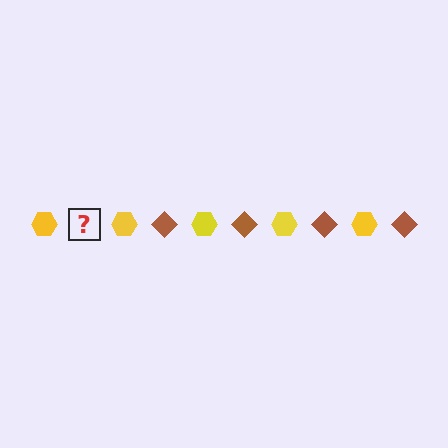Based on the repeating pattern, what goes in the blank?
The blank should be a brown diamond.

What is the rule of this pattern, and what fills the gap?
The rule is that the pattern alternates between yellow hexagon and brown diamond. The gap should be filled with a brown diamond.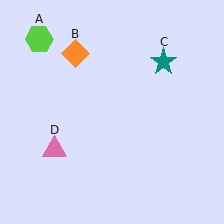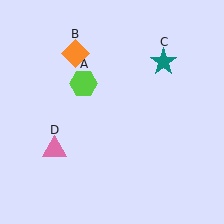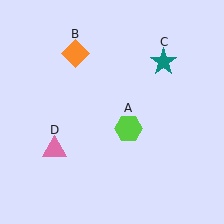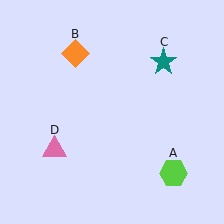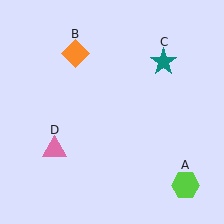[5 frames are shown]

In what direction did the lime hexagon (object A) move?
The lime hexagon (object A) moved down and to the right.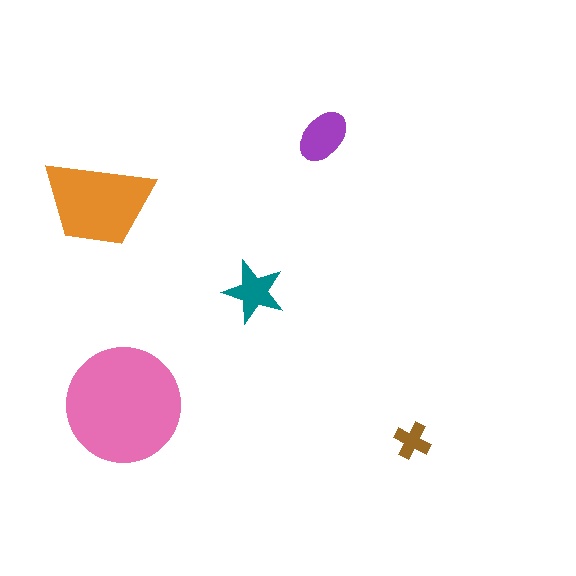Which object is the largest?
The pink circle.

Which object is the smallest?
The brown cross.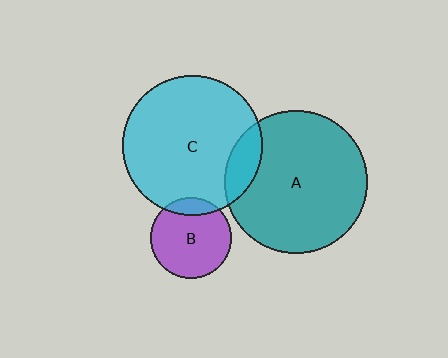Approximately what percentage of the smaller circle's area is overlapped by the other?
Approximately 10%.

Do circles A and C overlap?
Yes.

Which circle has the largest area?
Circle A (teal).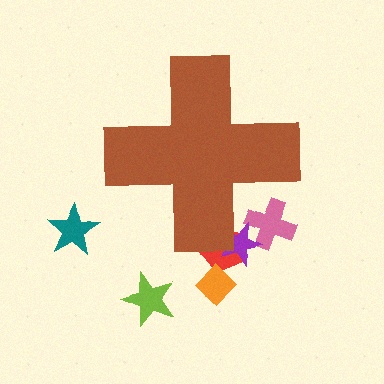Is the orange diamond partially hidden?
No, the orange diamond is fully visible.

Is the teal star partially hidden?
No, the teal star is fully visible.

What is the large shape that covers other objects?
A brown cross.